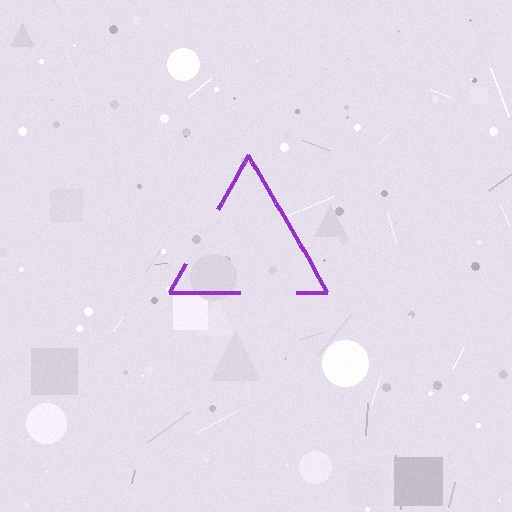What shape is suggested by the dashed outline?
The dashed outline suggests a triangle.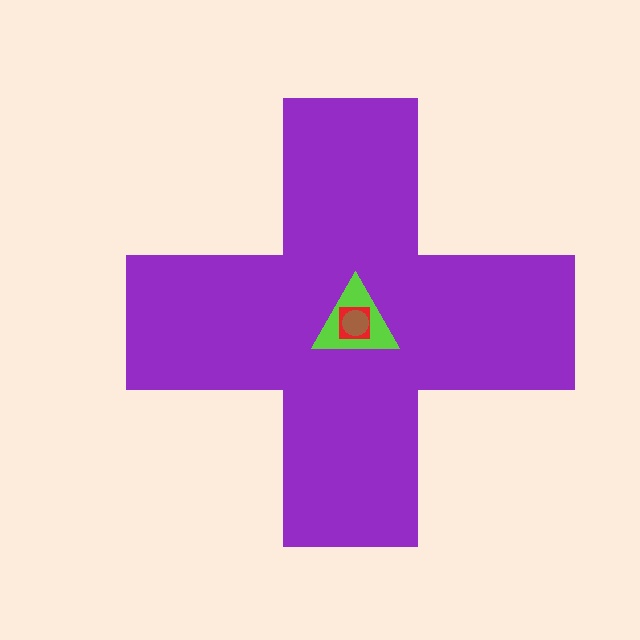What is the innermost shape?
The brown circle.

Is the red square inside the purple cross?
Yes.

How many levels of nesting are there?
4.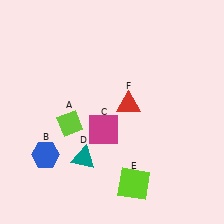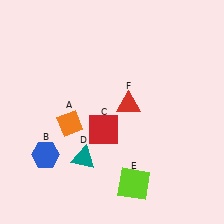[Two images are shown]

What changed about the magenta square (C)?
In Image 1, C is magenta. In Image 2, it changed to red.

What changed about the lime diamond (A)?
In Image 1, A is lime. In Image 2, it changed to orange.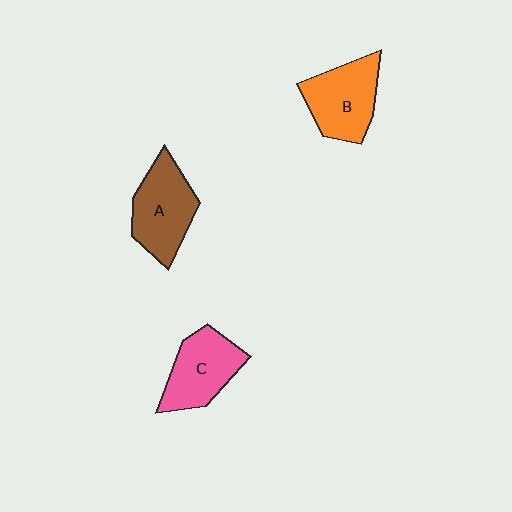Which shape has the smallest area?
Shape C (pink).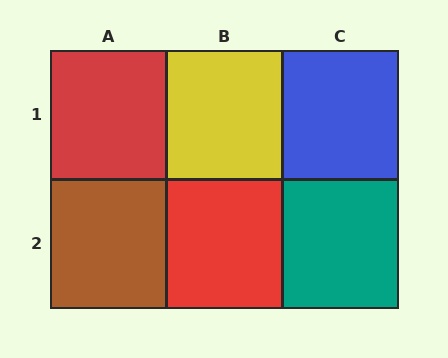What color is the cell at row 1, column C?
Blue.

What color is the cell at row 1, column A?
Red.